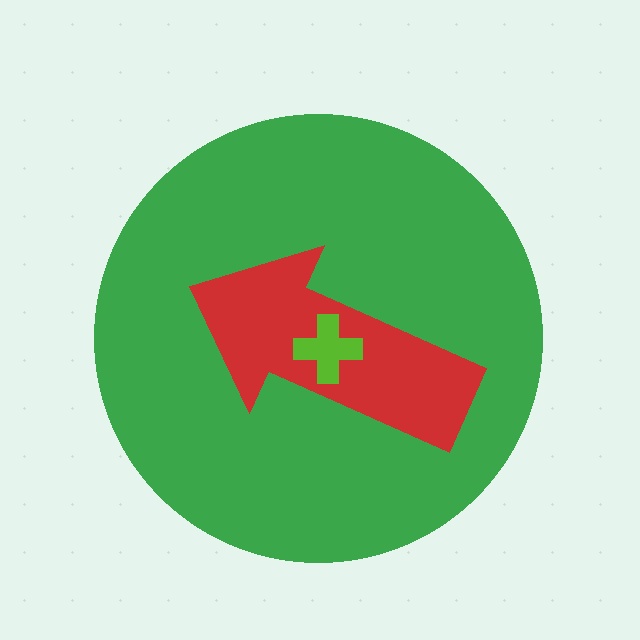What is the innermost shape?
The lime cross.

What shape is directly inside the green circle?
The red arrow.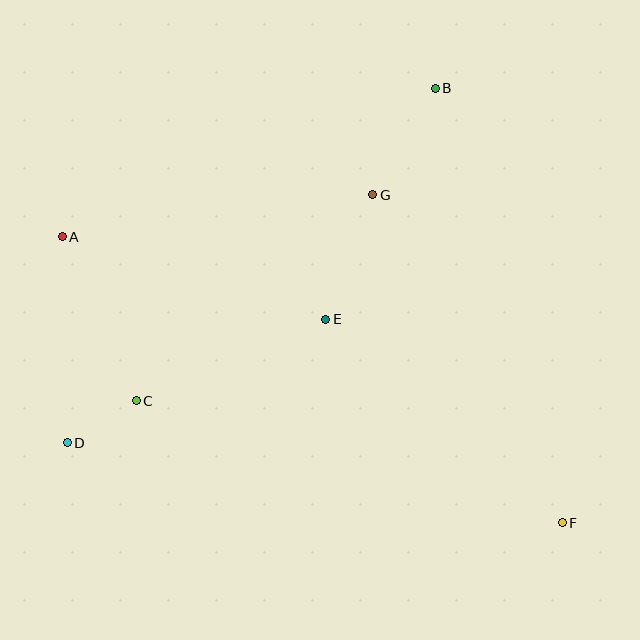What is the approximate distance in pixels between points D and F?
The distance between D and F is approximately 501 pixels.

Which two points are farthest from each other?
Points A and F are farthest from each other.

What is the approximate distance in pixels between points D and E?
The distance between D and E is approximately 287 pixels.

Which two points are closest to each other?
Points C and D are closest to each other.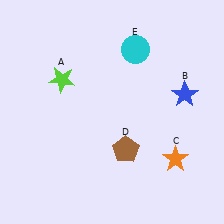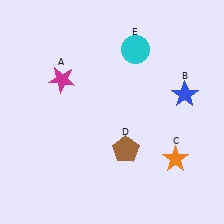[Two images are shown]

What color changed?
The star (A) changed from lime in Image 1 to magenta in Image 2.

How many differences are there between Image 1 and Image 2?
There is 1 difference between the two images.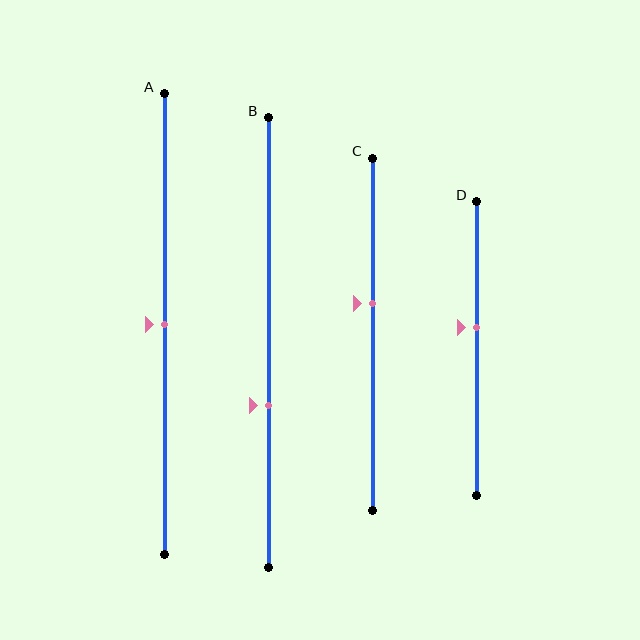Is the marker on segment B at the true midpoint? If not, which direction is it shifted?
No, the marker on segment B is shifted downward by about 14% of the segment length.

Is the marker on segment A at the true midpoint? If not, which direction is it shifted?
Yes, the marker on segment A is at the true midpoint.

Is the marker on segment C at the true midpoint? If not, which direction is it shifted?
No, the marker on segment C is shifted upward by about 9% of the segment length.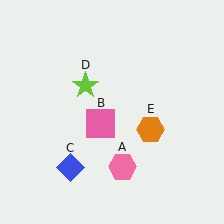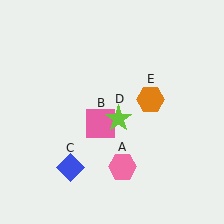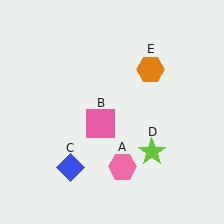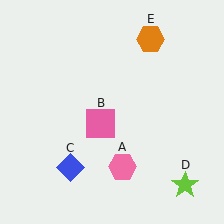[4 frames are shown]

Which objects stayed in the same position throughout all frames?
Pink hexagon (object A) and pink square (object B) and blue diamond (object C) remained stationary.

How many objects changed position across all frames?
2 objects changed position: lime star (object D), orange hexagon (object E).